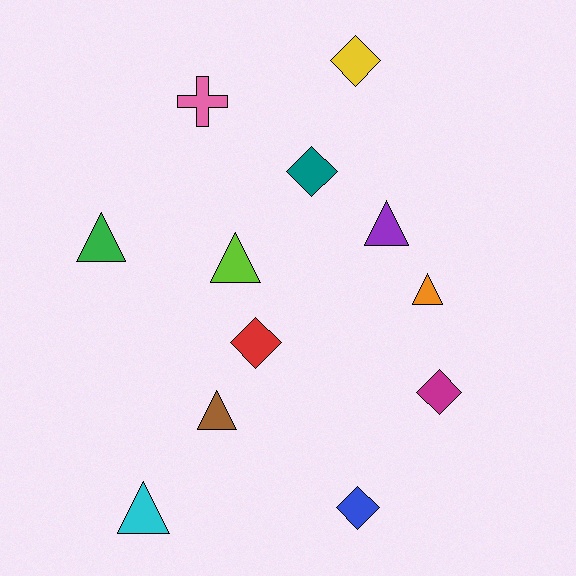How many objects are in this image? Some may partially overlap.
There are 12 objects.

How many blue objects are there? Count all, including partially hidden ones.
There is 1 blue object.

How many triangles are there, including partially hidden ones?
There are 6 triangles.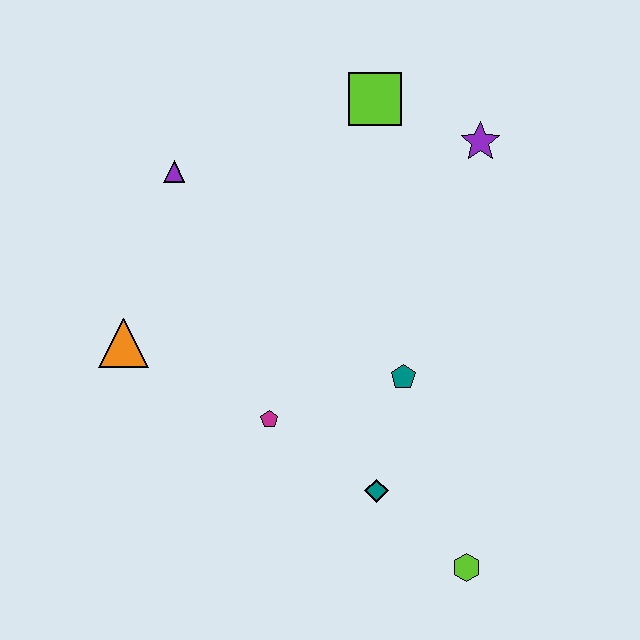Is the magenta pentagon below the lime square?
Yes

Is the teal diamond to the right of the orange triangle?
Yes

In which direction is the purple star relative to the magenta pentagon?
The purple star is above the magenta pentagon.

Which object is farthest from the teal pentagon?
The purple triangle is farthest from the teal pentagon.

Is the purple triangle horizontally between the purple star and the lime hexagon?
No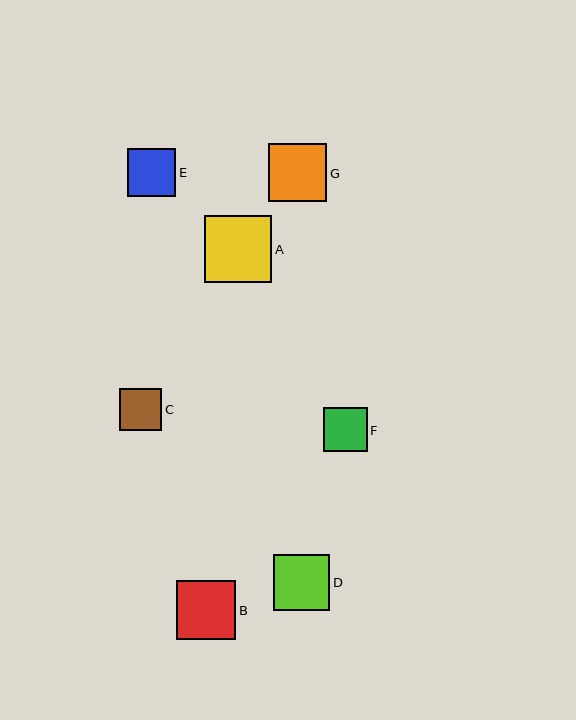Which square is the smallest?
Square C is the smallest with a size of approximately 42 pixels.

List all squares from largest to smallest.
From largest to smallest: A, B, G, D, E, F, C.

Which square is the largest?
Square A is the largest with a size of approximately 67 pixels.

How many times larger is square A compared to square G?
Square A is approximately 1.2 times the size of square G.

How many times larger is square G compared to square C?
Square G is approximately 1.4 times the size of square C.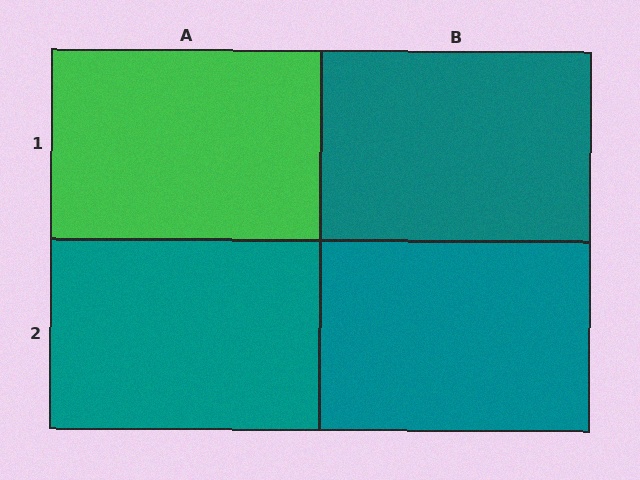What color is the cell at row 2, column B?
Teal.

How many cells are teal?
3 cells are teal.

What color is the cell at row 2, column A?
Teal.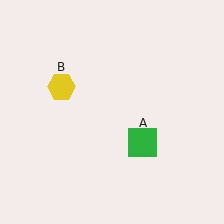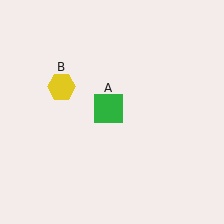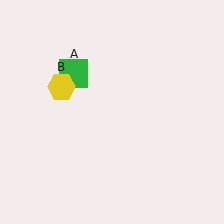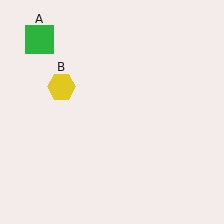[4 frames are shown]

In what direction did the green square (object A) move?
The green square (object A) moved up and to the left.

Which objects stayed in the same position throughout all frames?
Yellow hexagon (object B) remained stationary.